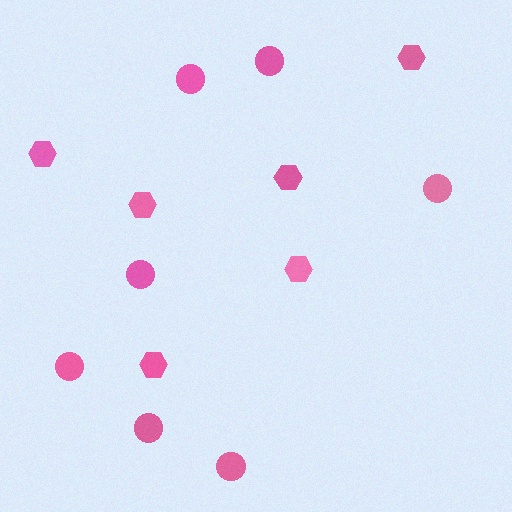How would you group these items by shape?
There are 2 groups: one group of circles (7) and one group of hexagons (6).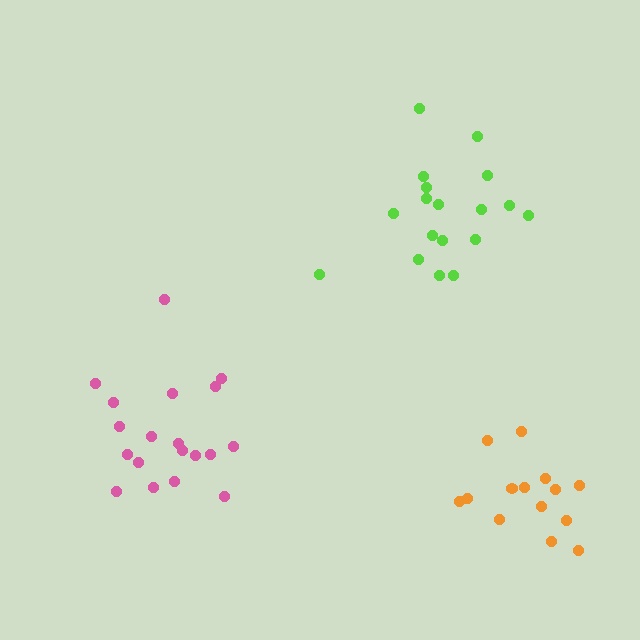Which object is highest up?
The lime cluster is topmost.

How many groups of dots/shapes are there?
There are 3 groups.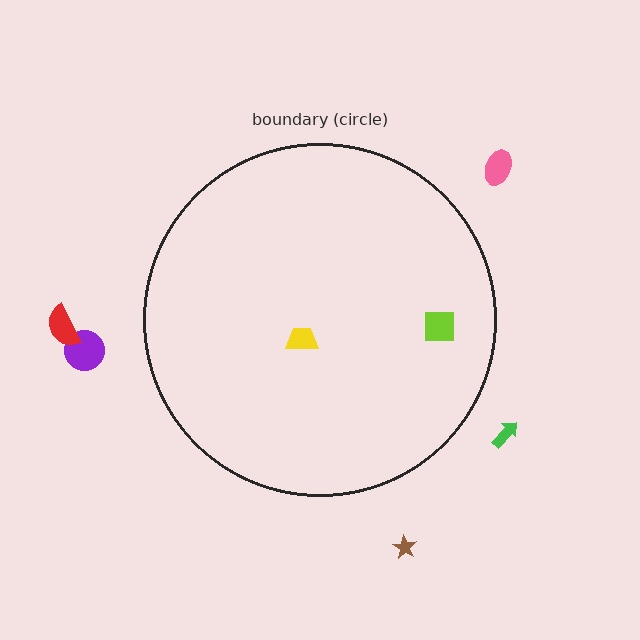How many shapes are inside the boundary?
2 inside, 5 outside.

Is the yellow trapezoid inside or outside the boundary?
Inside.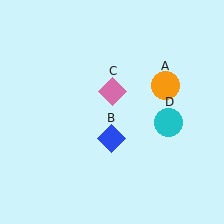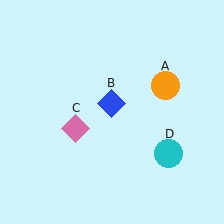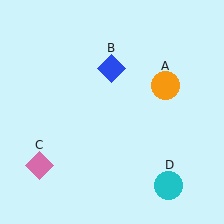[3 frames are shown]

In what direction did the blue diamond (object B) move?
The blue diamond (object B) moved up.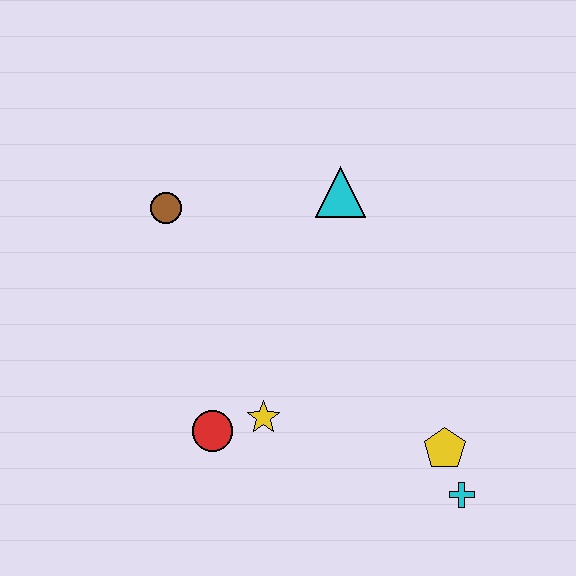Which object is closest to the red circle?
The yellow star is closest to the red circle.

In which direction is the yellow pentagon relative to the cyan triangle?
The yellow pentagon is below the cyan triangle.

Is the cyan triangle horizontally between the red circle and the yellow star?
No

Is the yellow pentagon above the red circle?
No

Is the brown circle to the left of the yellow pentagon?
Yes